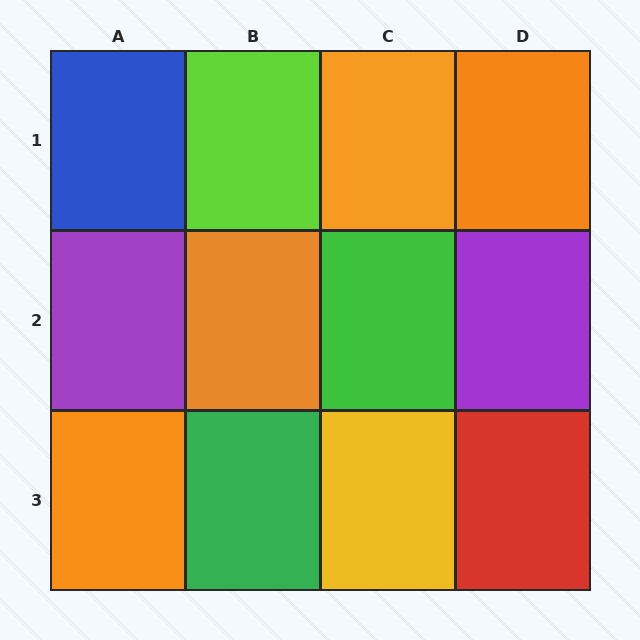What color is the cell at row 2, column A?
Purple.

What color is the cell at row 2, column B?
Orange.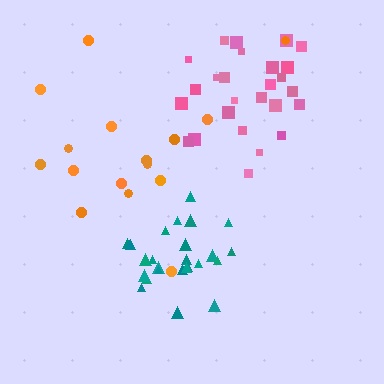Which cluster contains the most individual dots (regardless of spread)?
Teal (26).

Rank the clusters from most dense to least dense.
teal, pink, orange.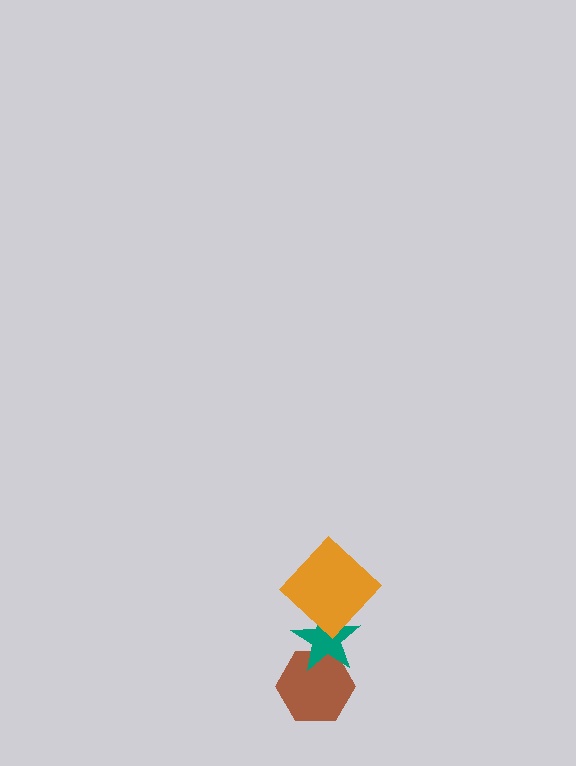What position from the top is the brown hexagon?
The brown hexagon is 3rd from the top.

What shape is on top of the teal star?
The orange diamond is on top of the teal star.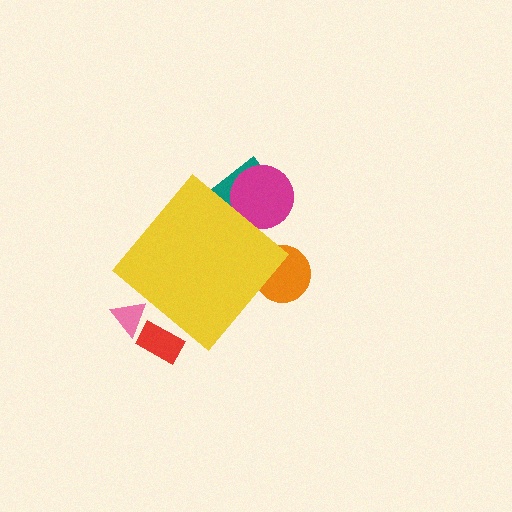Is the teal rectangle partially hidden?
Yes, the teal rectangle is partially hidden behind the yellow diamond.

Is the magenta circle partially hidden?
Yes, the magenta circle is partially hidden behind the yellow diamond.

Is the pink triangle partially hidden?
Yes, the pink triangle is partially hidden behind the yellow diamond.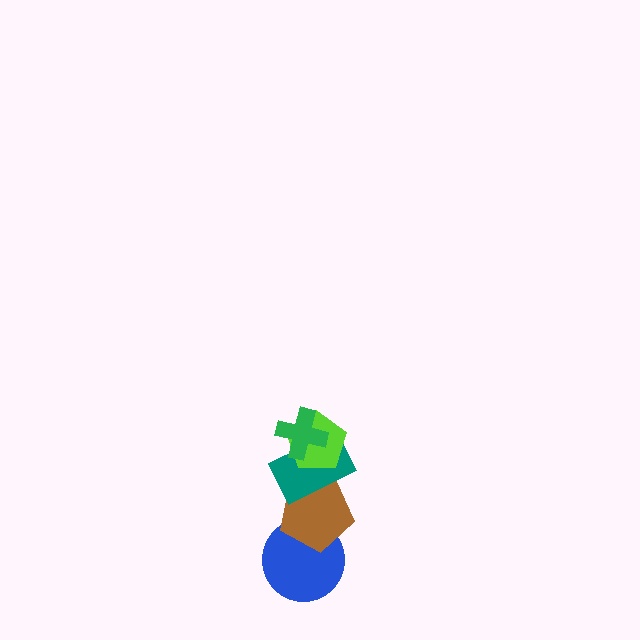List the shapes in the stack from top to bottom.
From top to bottom: the green cross, the lime pentagon, the teal rectangle, the brown pentagon, the blue circle.